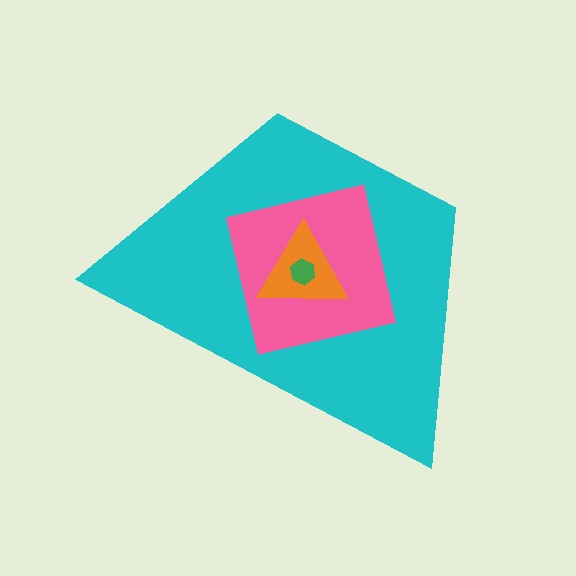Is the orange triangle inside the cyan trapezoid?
Yes.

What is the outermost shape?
The cyan trapezoid.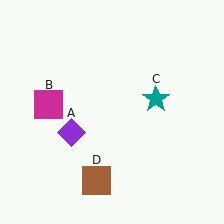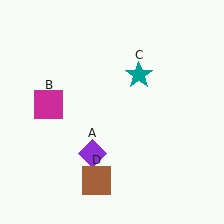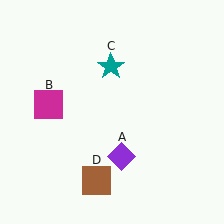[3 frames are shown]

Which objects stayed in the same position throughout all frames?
Magenta square (object B) and brown square (object D) remained stationary.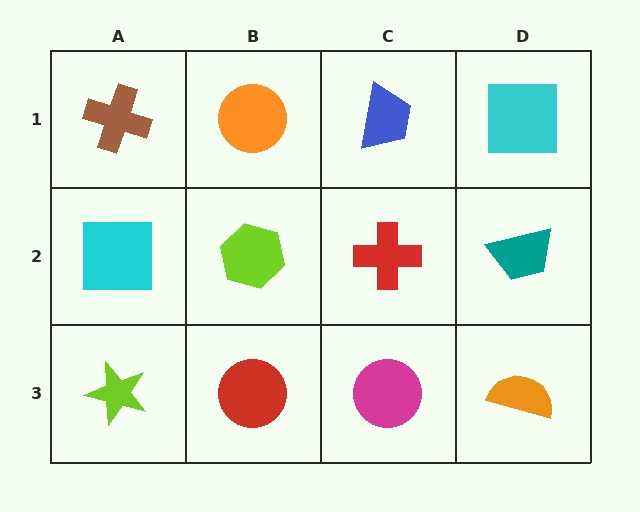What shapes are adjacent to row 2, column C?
A blue trapezoid (row 1, column C), a magenta circle (row 3, column C), a lime hexagon (row 2, column B), a teal trapezoid (row 2, column D).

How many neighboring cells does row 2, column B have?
4.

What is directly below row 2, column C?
A magenta circle.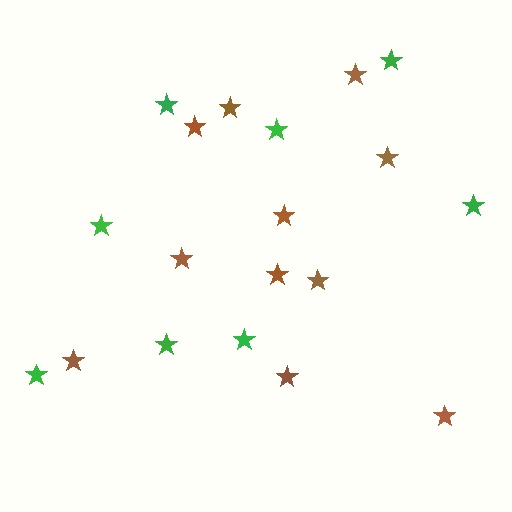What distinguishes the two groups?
There are 2 groups: one group of green stars (8) and one group of brown stars (11).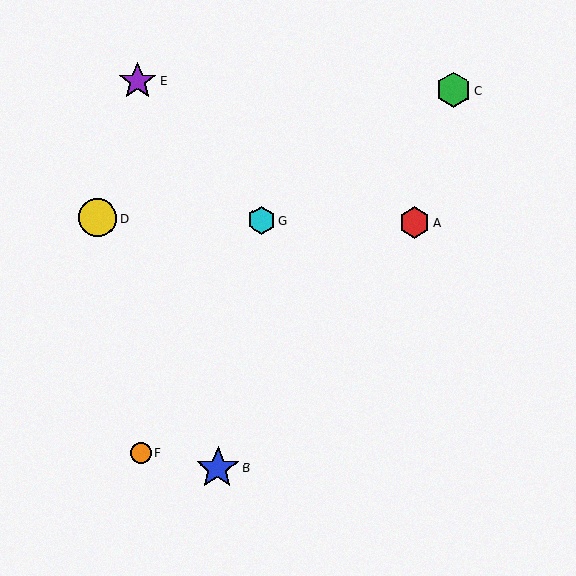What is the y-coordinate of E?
Object E is at y≈81.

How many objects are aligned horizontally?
3 objects (A, D, G) are aligned horizontally.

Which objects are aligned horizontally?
Objects A, D, G are aligned horizontally.